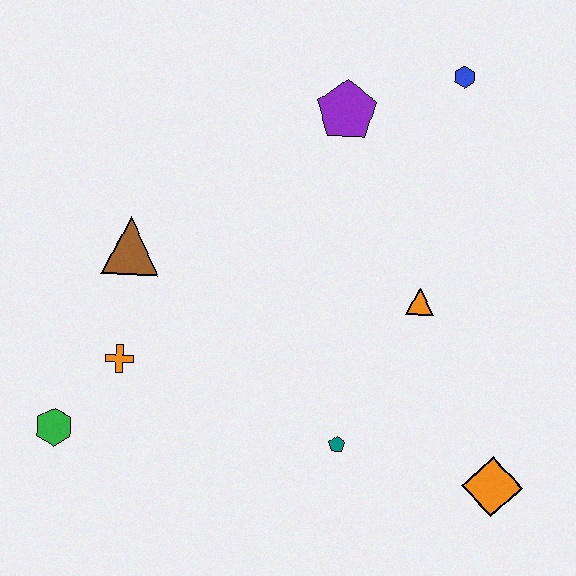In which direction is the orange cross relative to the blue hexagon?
The orange cross is to the left of the blue hexagon.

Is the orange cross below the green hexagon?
No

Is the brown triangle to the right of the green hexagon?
Yes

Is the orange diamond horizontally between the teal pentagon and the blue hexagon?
No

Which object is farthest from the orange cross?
The blue hexagon is farthest from the orange cross.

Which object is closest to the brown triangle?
The orange cross is closest to the brown triangle.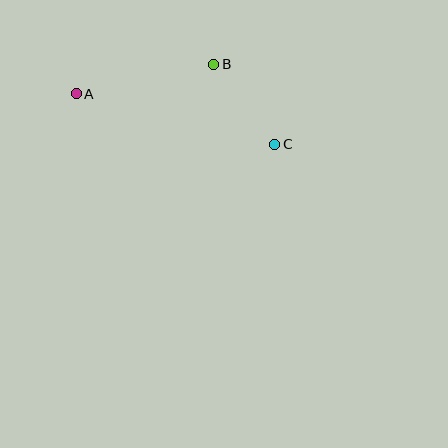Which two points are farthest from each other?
Points A and C are farthest from each other.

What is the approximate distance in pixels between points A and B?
The distance between A and B is approximately 141 pixels.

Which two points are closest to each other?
Points B and C are closest to each other.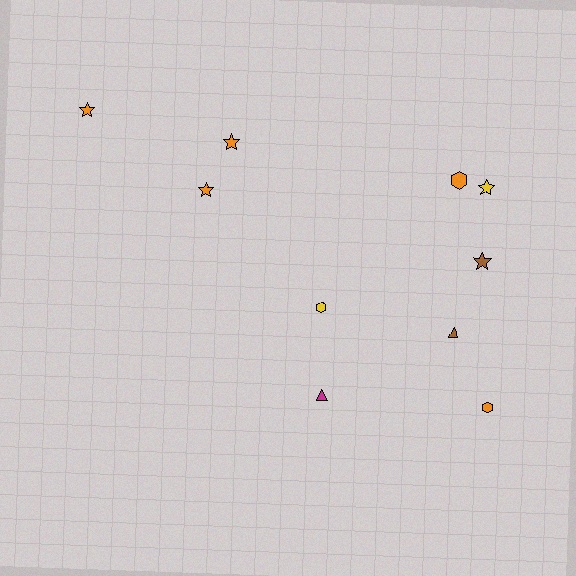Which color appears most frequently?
Orange, with 5 objects.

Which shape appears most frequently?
Star, with 5 objects.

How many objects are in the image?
There are 10 objects.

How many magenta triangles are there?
There is 1 magenta triangle.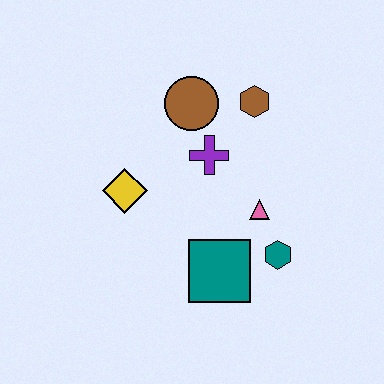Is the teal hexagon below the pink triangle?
Yes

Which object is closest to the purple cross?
The brown circle is closest to the purple cross.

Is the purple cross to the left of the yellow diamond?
No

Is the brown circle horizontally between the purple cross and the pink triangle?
No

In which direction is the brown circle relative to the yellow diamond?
The brown circle is above the yellow diamond.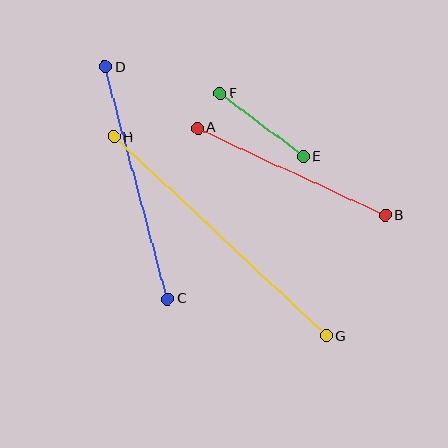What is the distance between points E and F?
The distance is approximately 105 pixels.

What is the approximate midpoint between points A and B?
The midpoint is at approximately (291, 172) pixels.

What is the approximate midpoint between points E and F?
The midpoint is at approximately (262, 125) pixels.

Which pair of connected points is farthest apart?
Points G and H are farthest apart.